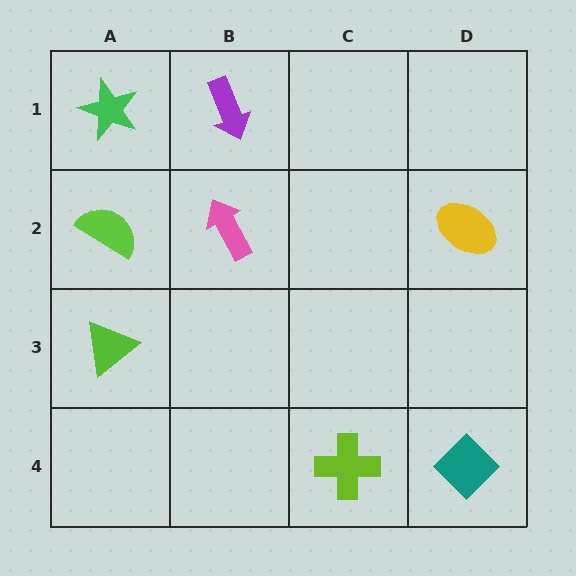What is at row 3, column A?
A lime triangle.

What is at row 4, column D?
A teal diamond.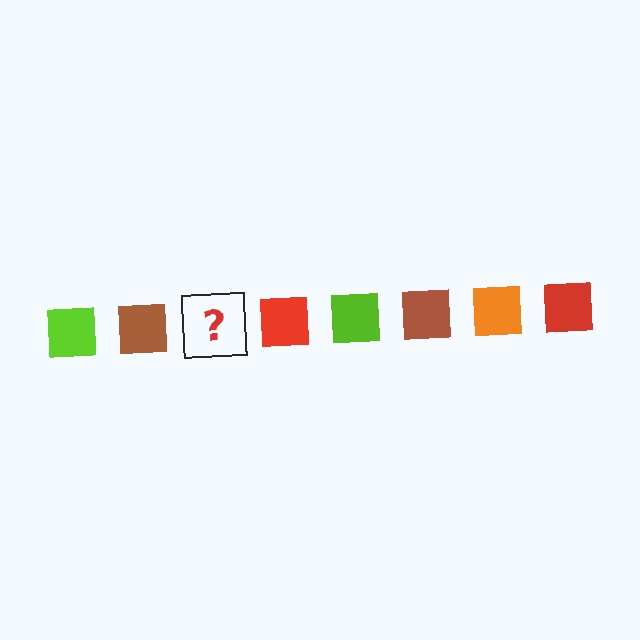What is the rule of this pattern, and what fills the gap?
The rule is that the pattern cycles through lime, brown, orange, red squares. The gap should be filled with an orange square.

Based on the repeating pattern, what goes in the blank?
The blank should be an orange square.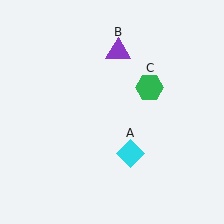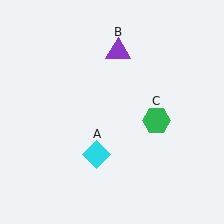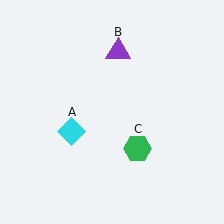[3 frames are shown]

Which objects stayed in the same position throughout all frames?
Purple triangle (object B) remained stationary.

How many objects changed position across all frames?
2 objects changed position: cyan diamond (object A), green hexagon (object C).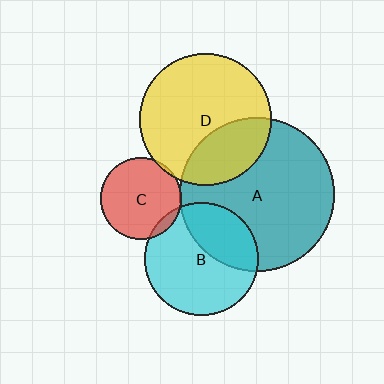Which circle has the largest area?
Circle A (teal).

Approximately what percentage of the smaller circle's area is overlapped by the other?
Approximately 35%.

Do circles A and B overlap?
Yes.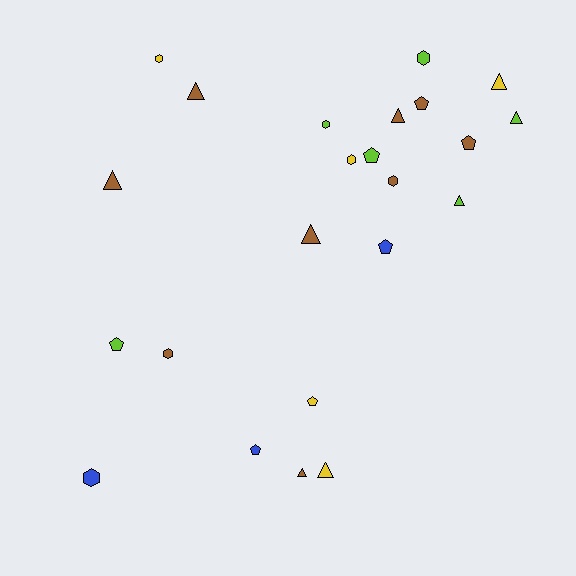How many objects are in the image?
There are 23 objects.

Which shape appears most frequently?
Triangle, with 9 objects.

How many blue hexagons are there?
There is 1 blue hexagon.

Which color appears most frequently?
Brown, with 9 objects.